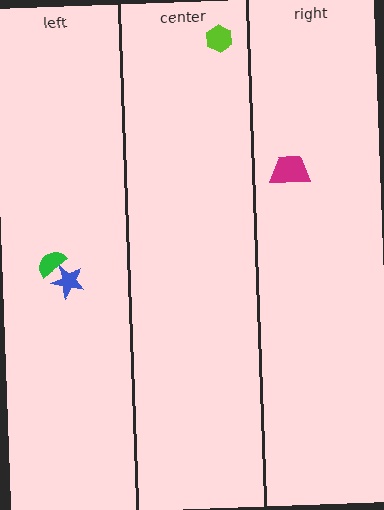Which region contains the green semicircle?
The left region.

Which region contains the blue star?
The left region.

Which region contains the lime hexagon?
The center region.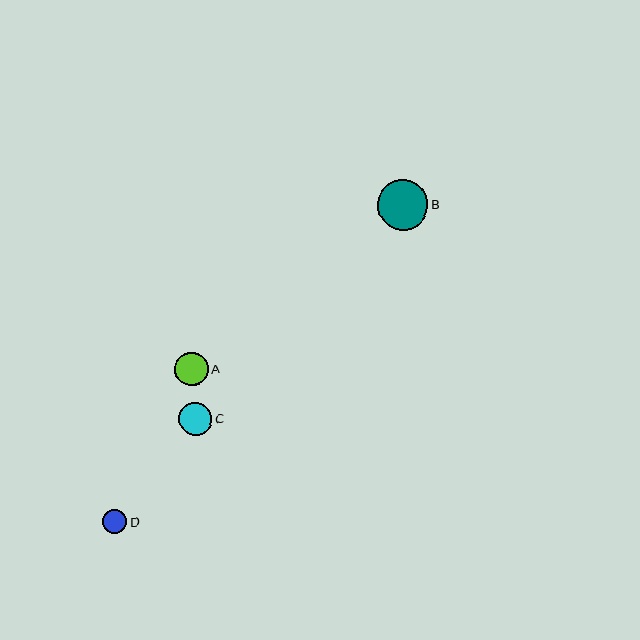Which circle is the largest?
Circle B is the largest with a size of approximately 51 pixels.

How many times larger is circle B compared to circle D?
Circle B is approximately 2.1 times the size of circle D.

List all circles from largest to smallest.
From largest to smallest: B, A, C, D.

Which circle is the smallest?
Circle D is the smallest with a size of approximately 24 pixels.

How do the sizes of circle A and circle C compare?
Circle A and circle C are approximately the same size.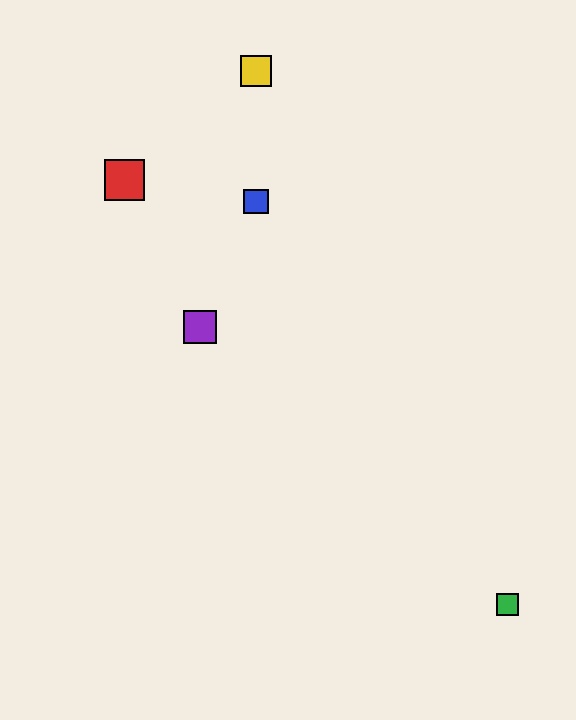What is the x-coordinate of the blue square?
The blue square is at x≈256.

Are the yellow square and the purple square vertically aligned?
No, the yellow square is at x≈256 and the purple square is at x≈200.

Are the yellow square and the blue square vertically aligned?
Yes, both are at x≈256.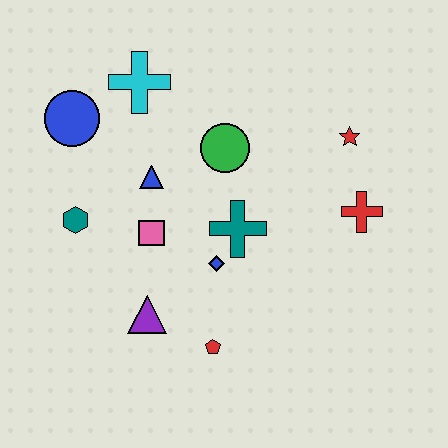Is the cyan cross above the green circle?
Yes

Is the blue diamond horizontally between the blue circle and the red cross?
Yes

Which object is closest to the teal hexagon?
The pink square is closest to the teal hexagon.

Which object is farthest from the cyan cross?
The red pentagon is farthest from the cyan cross.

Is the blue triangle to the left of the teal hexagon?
No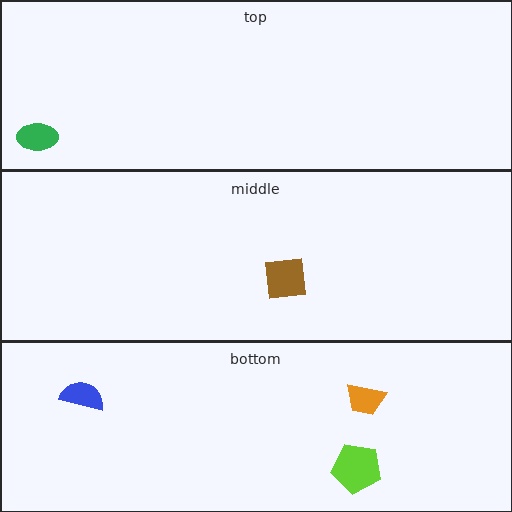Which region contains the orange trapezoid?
The bottom region.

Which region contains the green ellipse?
The top region.